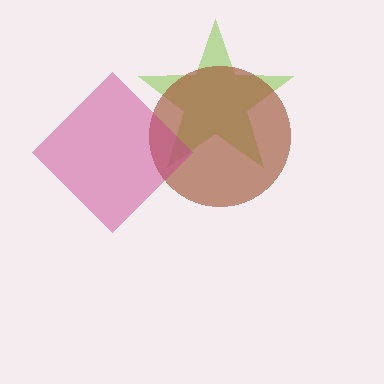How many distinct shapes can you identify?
There are 3 distinct shapes: a lime star, a brown circle, a magenta diamond.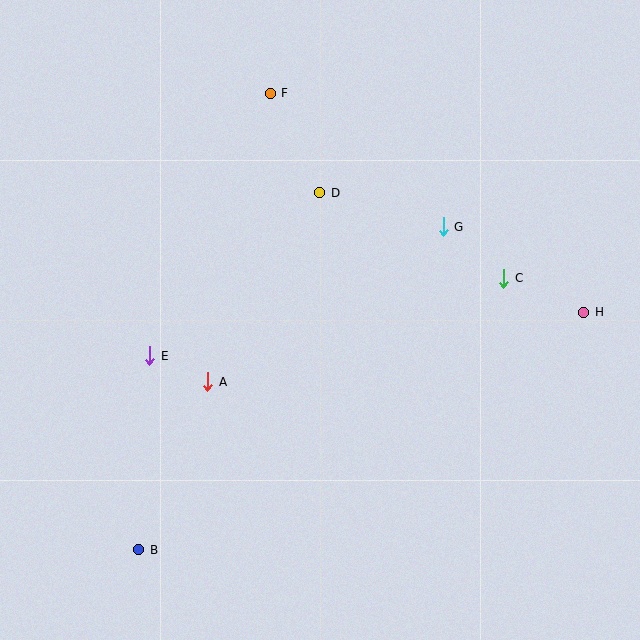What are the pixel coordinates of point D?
Point D is at (320, 193).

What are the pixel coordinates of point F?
Point F is at (270, 93).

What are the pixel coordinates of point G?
Point G is at (443, 227).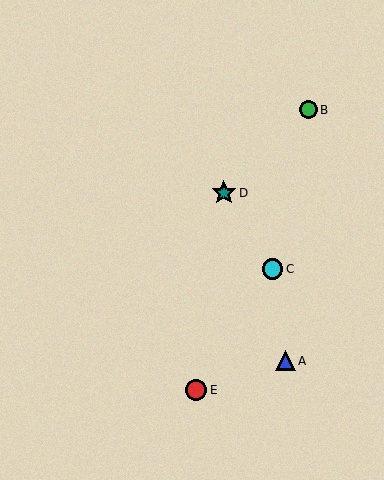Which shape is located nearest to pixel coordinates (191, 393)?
The red circle (labeled E) at (196, 390) is nearest to that location.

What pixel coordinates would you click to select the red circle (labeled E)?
Click at (196, 390) to select the red circle E.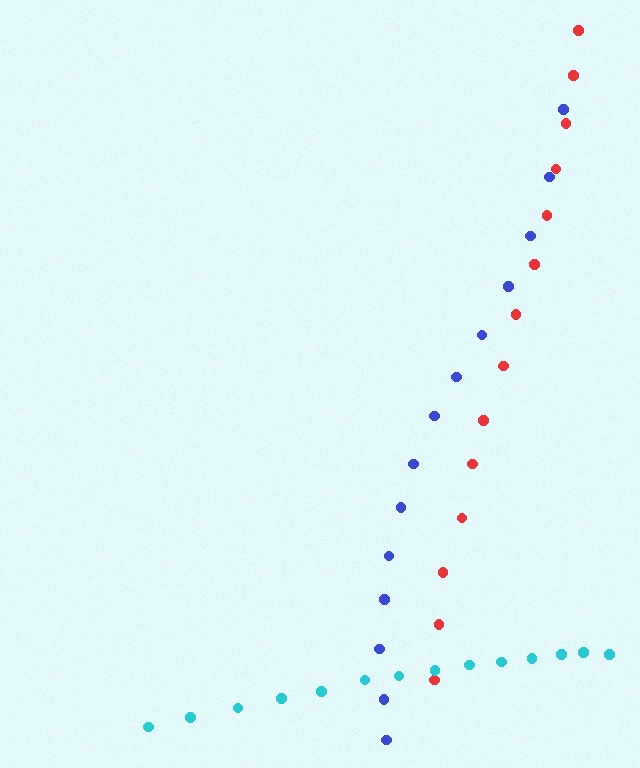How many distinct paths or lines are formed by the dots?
There are 3 distinct paths.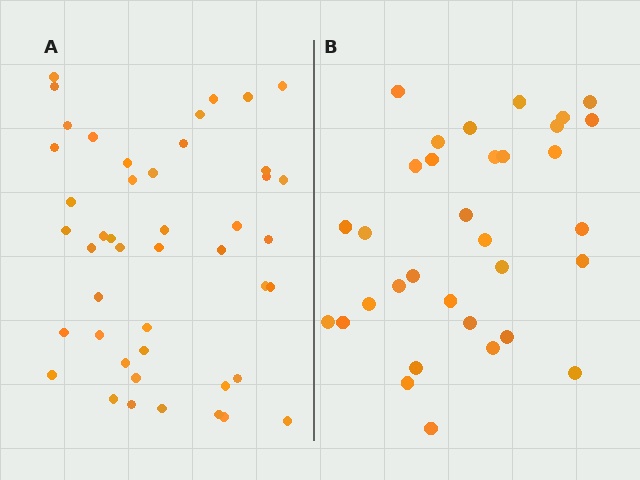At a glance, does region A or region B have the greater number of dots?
Region A (the left region) has more dots.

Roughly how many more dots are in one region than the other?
Region A has roughly 12 or so more dots than region B.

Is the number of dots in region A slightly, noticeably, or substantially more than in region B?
Region A has noticeably more, but not dramatically so. The ratio is roughly 1.4 to 1.